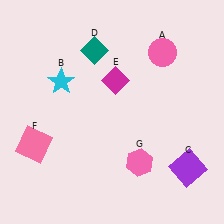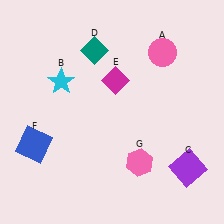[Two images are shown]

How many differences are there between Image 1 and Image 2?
There is 1 difference between the two images.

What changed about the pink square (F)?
In Image 1, F is pink. In Image 2, it changed to blue.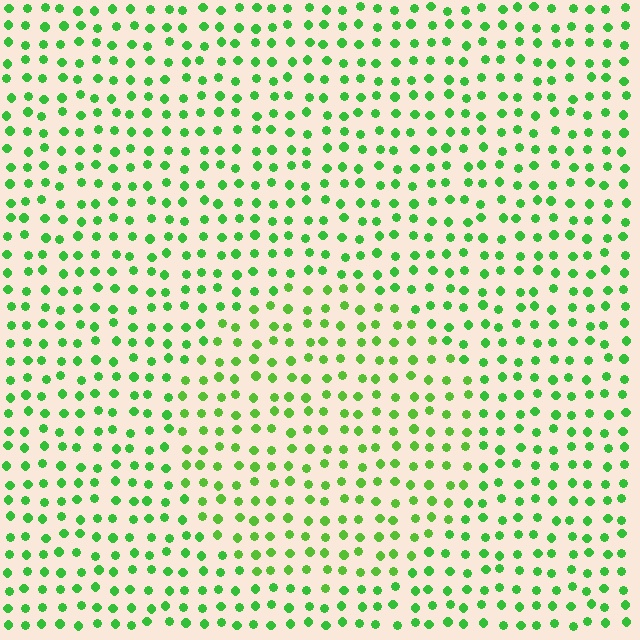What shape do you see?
I see a circle.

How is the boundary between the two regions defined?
The boundary is defined purely by a slight shift in hue (about 17 degrees). Spacing, size, and orientation are identical on both sides.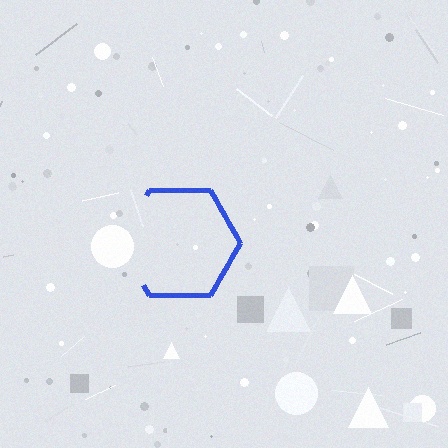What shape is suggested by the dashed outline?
The dashed outline suggests a hexagon.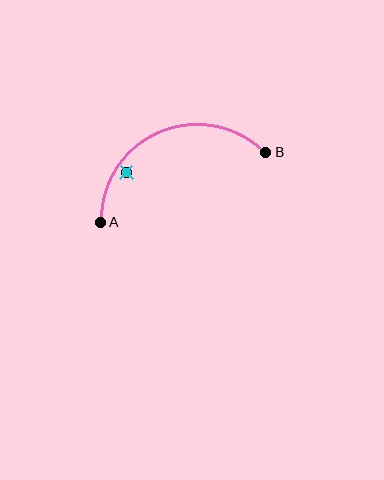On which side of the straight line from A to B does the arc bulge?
The arc bulges above the straight line connecting A and B.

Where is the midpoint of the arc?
The arc midpoint is the point on the curve farthest from the straight line joining A and B. It sits above that line.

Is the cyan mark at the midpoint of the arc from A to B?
No — the cyan mark does not lie on the arc at all. It sits slightly inside the curve.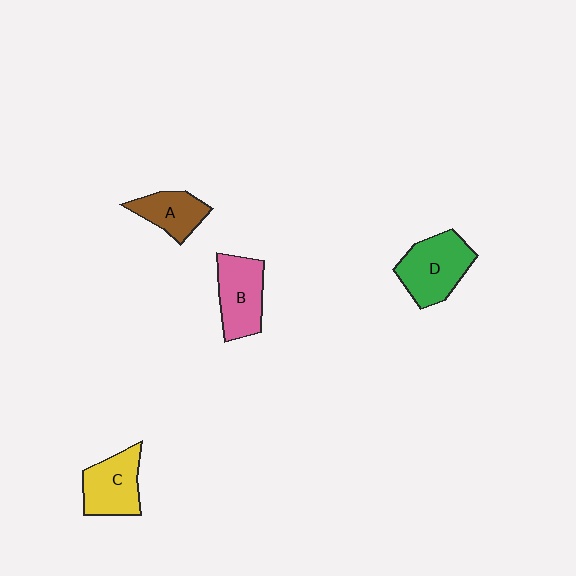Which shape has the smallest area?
Shape A (brown).